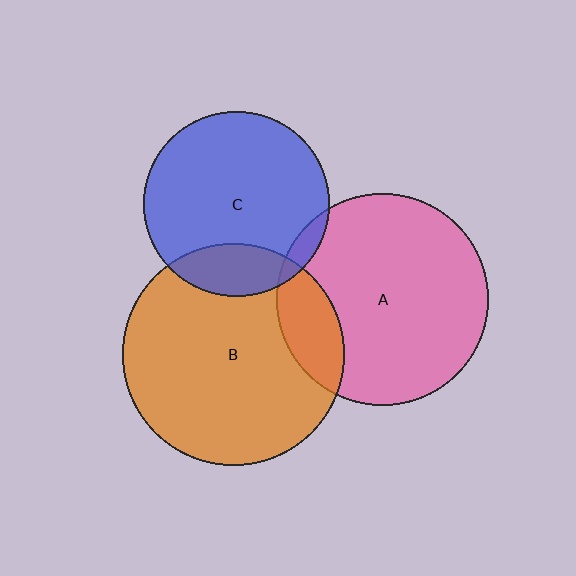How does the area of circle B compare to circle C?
Approximately 1.4 times.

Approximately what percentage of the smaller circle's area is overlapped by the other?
Approximately 20%.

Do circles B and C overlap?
Yes.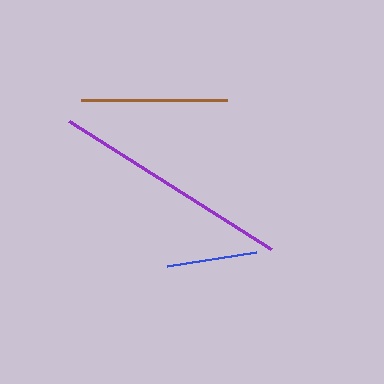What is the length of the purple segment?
The purple segment is approximately 239 pixels long.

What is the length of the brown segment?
The brown segment is approximately 145 pixels long.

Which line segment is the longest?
The purple line is the longest at approximately 239 pixels.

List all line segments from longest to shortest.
From longest to shortest: purple, brown, blue.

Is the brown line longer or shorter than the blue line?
The brown line is longer than the blue line.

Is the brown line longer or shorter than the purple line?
The purple line is longer than the brown line.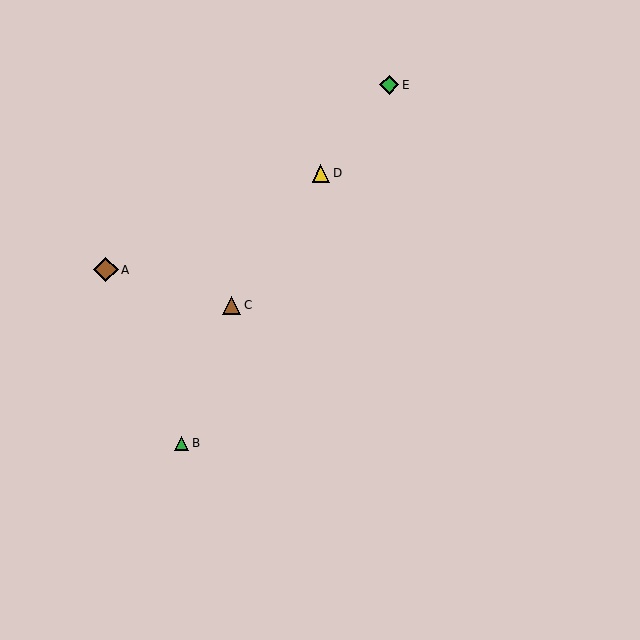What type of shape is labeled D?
Shape D is a yellow triangle.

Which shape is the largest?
The brown diamond (labeled A) is the largest.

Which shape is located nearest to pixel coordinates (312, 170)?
The yellow triangle (labeled D) at (321, 173) is nearest to that location.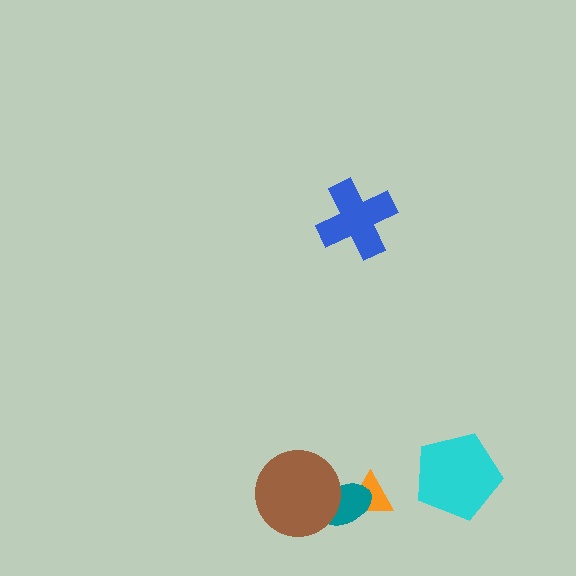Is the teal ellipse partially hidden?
Yes, it is partially covered by another shape.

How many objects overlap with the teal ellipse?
2 objects overlap with the teal ellipse.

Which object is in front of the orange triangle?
The teal ellipse is in front of the orange triangle.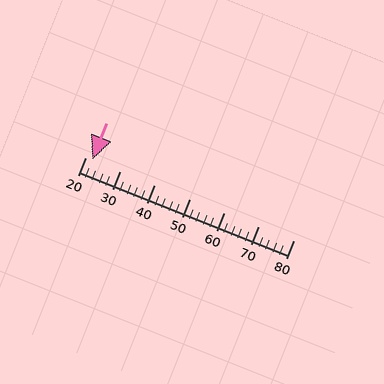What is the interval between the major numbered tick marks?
The major tick marks are spaced 10 units apart.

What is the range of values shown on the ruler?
The ruler shows values from 20 to 80.